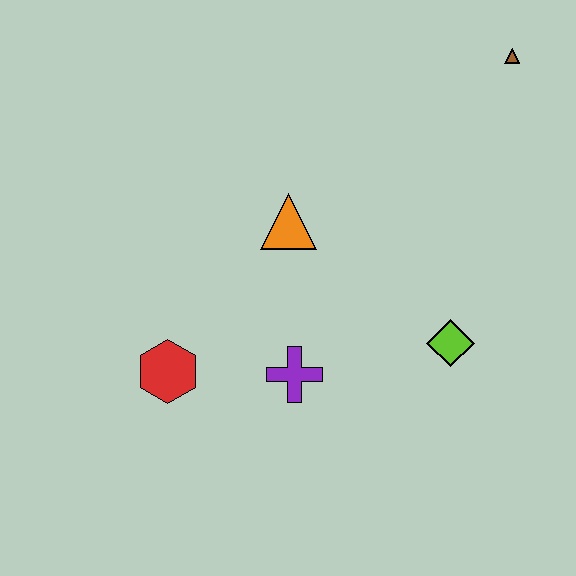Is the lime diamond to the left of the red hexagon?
No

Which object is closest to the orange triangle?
The purple cross is closest to the orange triangle.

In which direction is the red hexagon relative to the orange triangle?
The red hexagon is below the orange triangle.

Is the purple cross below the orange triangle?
Yes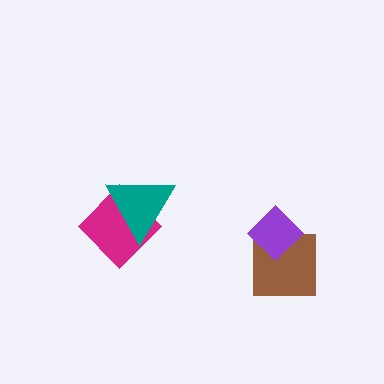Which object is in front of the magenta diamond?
The teal triangle is in front of the magenta diamond.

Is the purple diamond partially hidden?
No, no other shape covers it.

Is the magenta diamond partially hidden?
Yes, it is partially covered by another shape.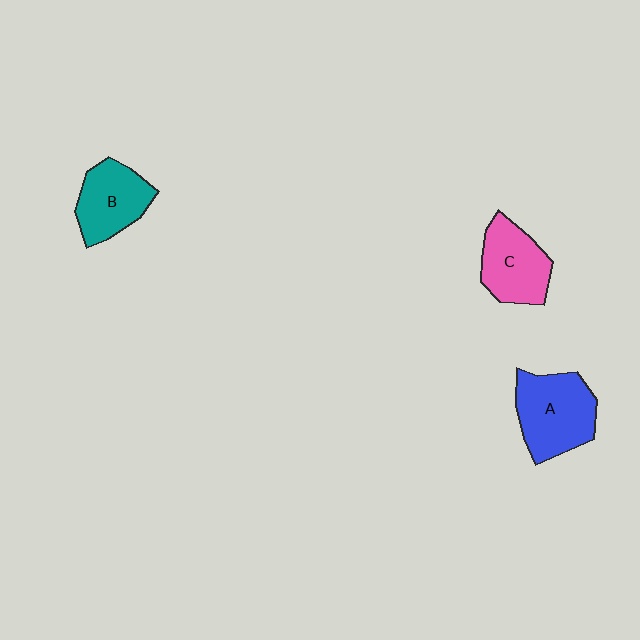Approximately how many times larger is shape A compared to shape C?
Approximately 1.2 times.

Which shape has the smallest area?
Shape B (teal).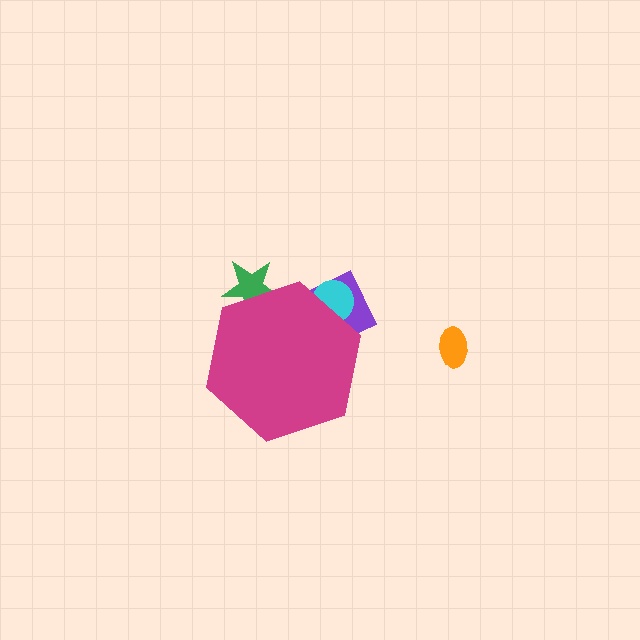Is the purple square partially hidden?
Yes, the purple square is partially hidden behind the magenta hexagon.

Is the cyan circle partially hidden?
Yes, the cyan circle is partially hidden behind the magenta hexagon.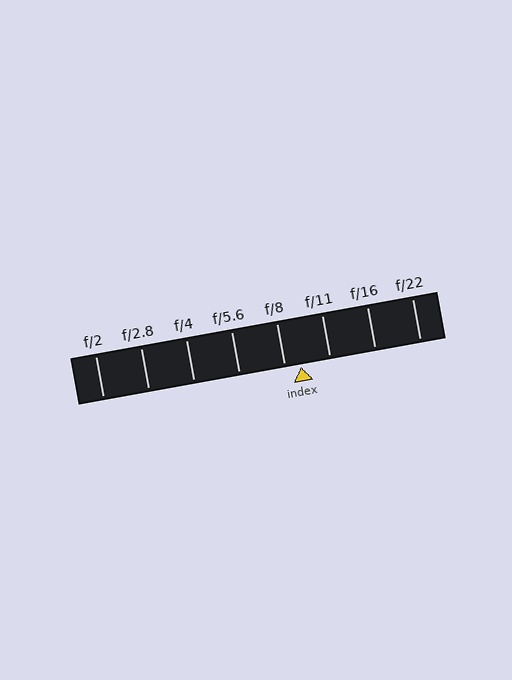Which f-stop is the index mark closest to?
The index mark is closest to f/8.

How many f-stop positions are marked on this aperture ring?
There are 8 f-stop positions marked.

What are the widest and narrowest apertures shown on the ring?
The widest aperture shown is f/2 and the narrowest is f/22.